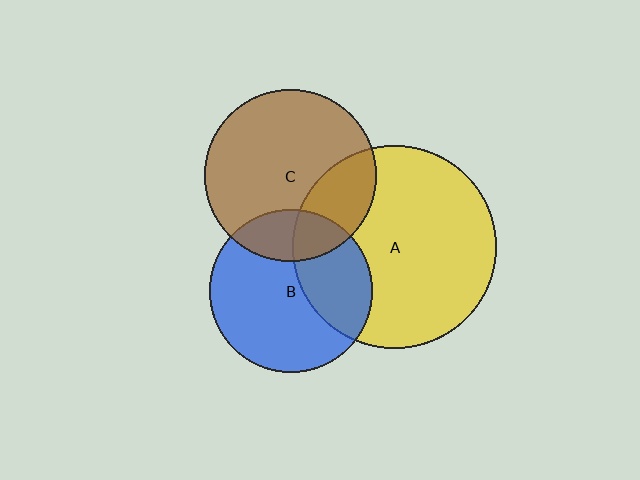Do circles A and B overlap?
Yes.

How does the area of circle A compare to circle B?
Approximately 1.6 times.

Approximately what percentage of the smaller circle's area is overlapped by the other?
Approximately 35%.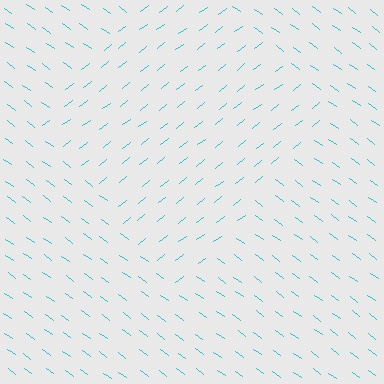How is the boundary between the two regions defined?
The boundary is defined purely by a change in line orientation (approximately 74 degrees difference). All lines are the same color and thickness.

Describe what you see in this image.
The image is filled with small cyan line segments. A diamond region in the image has lines oriented differently from the surrounding lines, creating a visible texture boundary.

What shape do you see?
I see a diamond.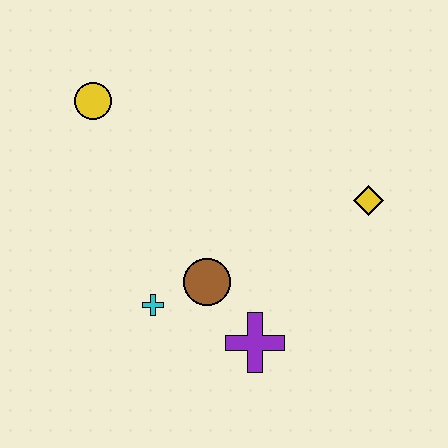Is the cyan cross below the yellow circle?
Yes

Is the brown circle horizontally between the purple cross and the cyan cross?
Yes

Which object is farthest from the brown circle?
The yellow circle is farthest from the brown circle.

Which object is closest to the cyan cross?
The brown circle is closest to the cyan cross.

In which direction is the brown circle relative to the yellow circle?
The brown circle is below the yellow circle.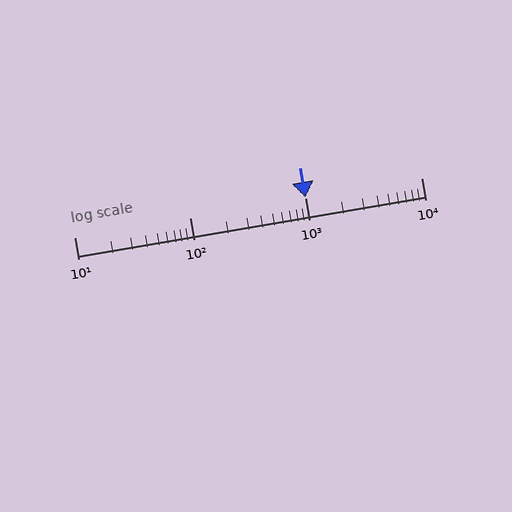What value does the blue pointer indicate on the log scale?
The pointer indicates approximately 1000.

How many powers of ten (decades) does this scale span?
The scale spans 3 decades, from 10 to 10000.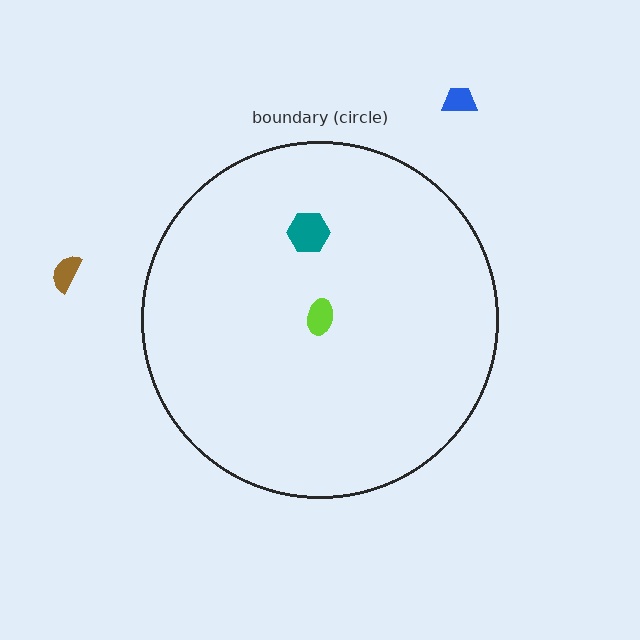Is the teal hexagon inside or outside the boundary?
Inside.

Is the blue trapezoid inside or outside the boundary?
Outside.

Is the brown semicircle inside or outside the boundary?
Outside.